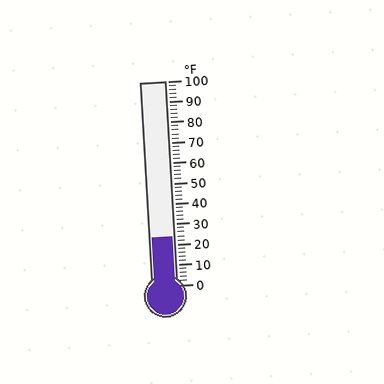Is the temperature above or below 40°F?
The temperature is below 40°F.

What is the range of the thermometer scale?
The thermometer scale ranges from 0°F to 100°F.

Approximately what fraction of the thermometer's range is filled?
The thermometer is filled to approximately 25% of its range.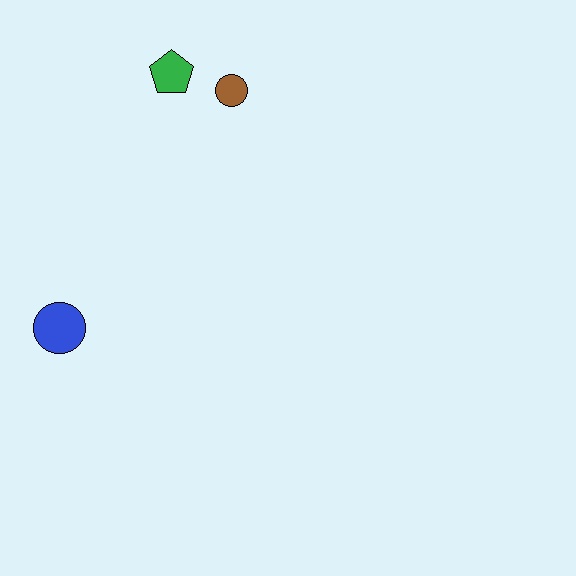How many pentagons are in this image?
There is 1 pentagon.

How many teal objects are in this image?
There are no teal objects.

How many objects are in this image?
There are 3 objects.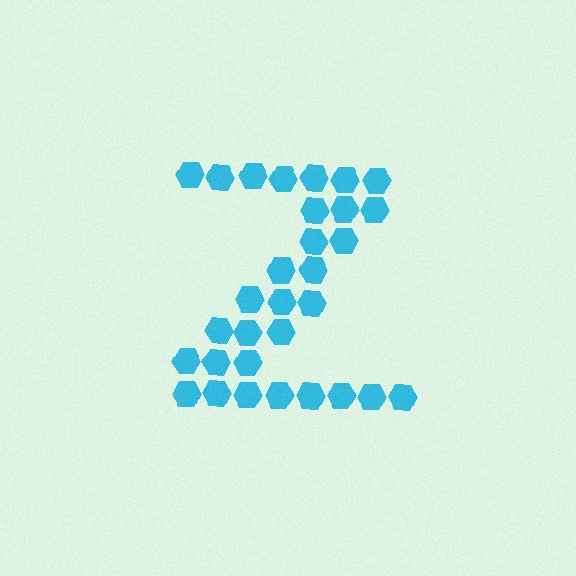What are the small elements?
The small elements are hexagons.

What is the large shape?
The large shape is the letter Z.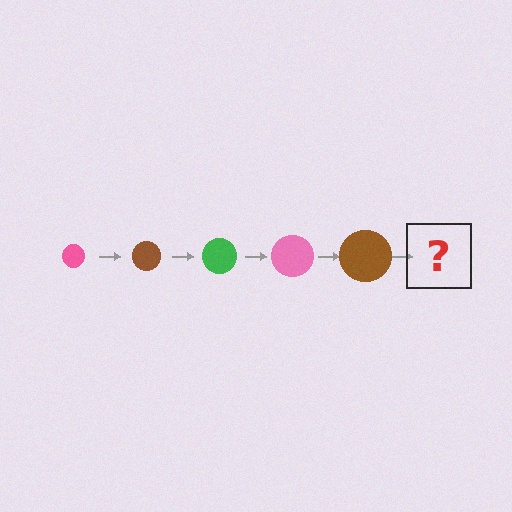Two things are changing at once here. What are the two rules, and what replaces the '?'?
The two rules are that the circle grows larger each step and the color cycles through pink, brown, and green. The '?' should be a green circle, larger than the previous one.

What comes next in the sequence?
The next element should be a green circle, larger than the previous one.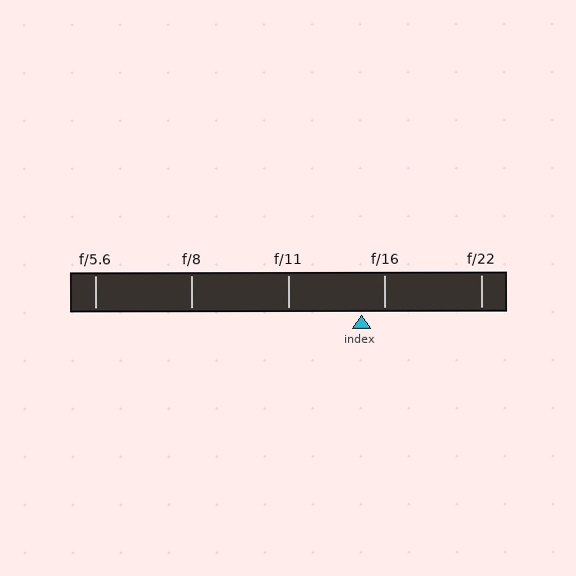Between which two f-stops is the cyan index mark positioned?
The index mark is between f/11 and f/16.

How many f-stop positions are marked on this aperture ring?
There are 5 f-stop positions marked.